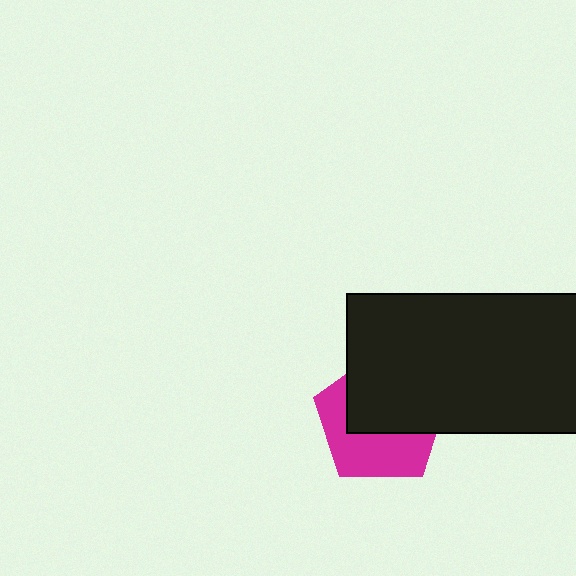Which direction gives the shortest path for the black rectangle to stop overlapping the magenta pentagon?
Moving up gives the shortest separation.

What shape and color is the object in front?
The object in front is a black rectangle.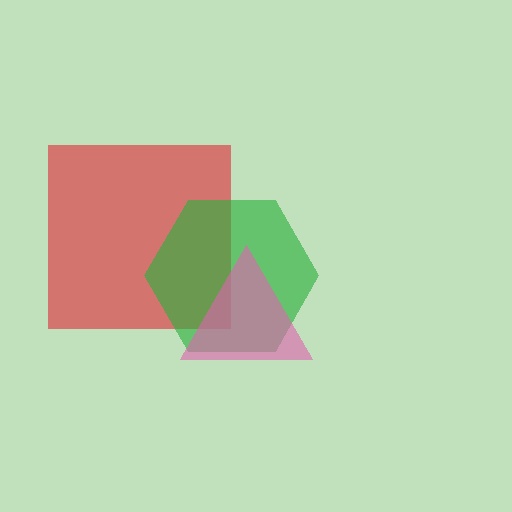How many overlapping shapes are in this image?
There are 3 overlapping shapes in the image.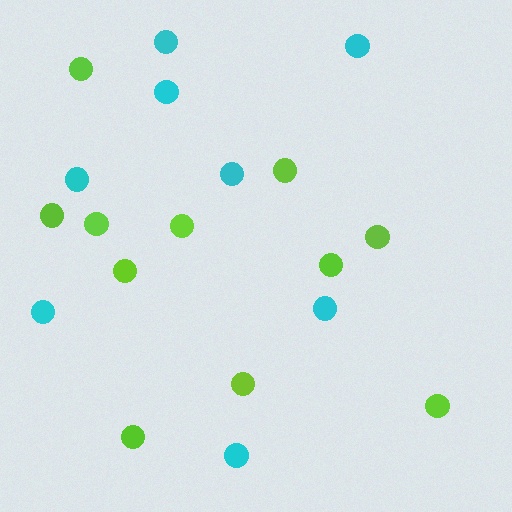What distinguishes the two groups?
There are 2 groups: one group of cyan circles (8) and one group of lime circles (11).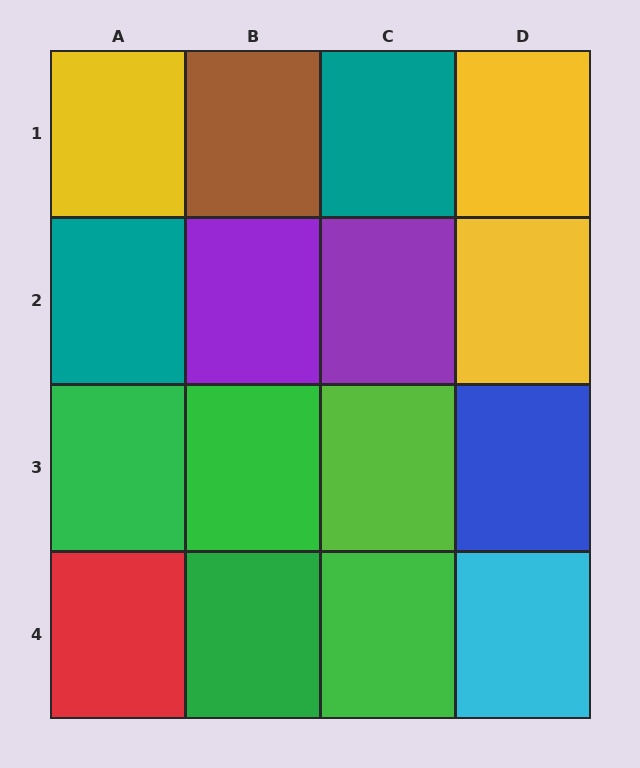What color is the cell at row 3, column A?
Green.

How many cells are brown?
1 cell is brown.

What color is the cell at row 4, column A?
Red.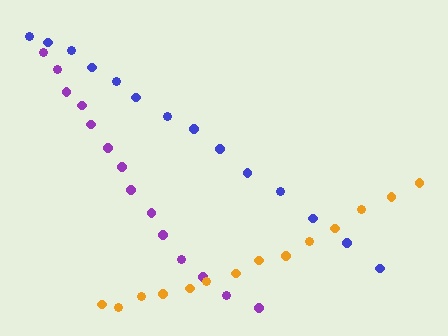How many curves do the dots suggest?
There are 3 distinct paths.